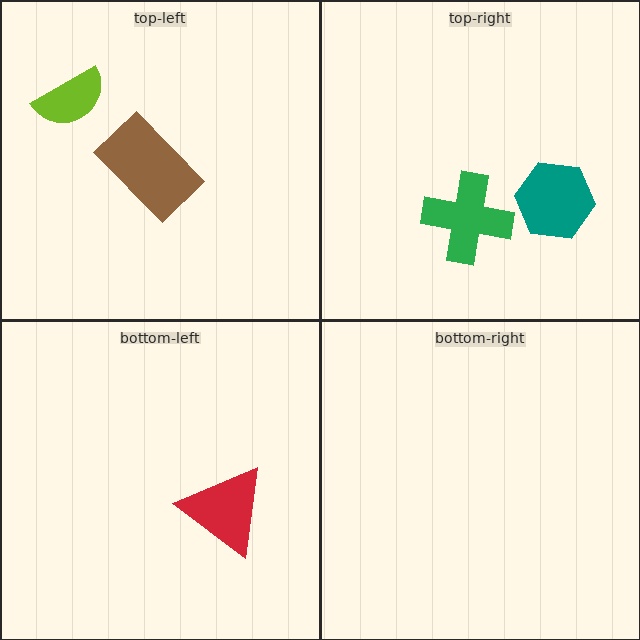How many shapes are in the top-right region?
2.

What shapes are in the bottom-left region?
The red triangle.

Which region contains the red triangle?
The bottom-left region.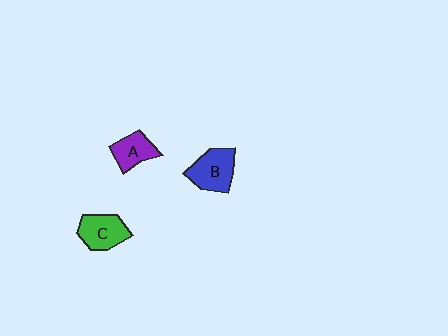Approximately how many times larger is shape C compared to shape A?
Approximately 1.2 times.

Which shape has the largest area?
Shape B (blue).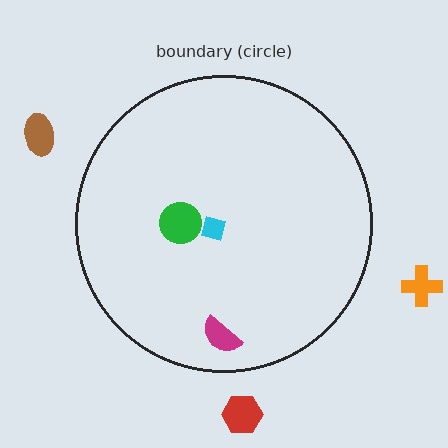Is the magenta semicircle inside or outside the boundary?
Inside.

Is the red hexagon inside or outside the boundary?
Outside.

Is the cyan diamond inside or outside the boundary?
Inside.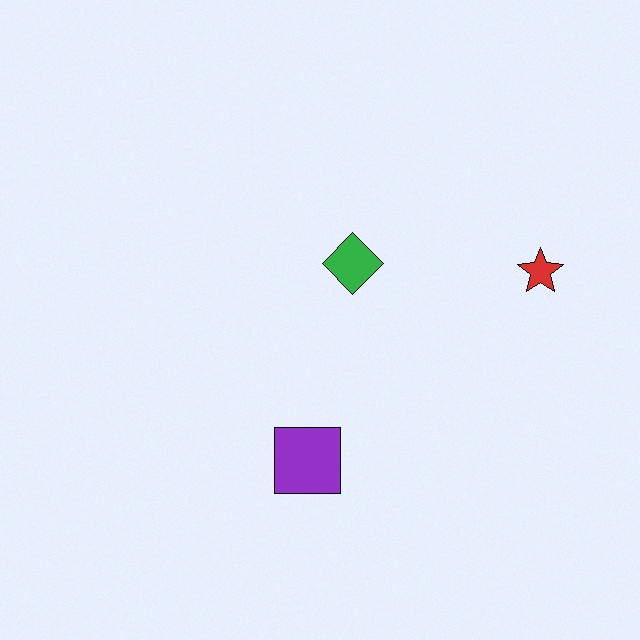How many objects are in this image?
There are 3 objects.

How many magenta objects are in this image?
There are no magenta objects.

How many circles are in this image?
There are no circles.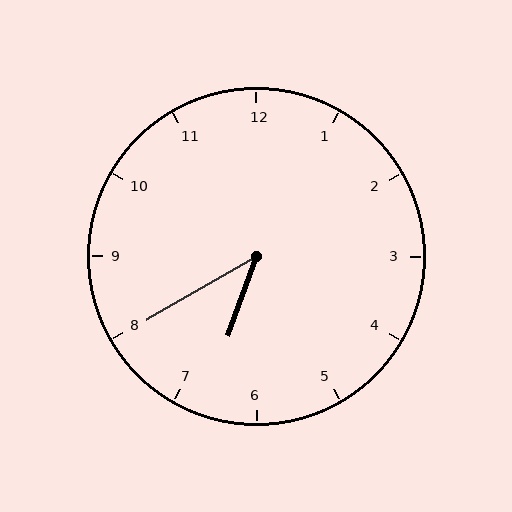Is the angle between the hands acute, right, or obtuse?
It is acute.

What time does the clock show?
6:40.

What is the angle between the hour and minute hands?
Approximately 40 degrees.